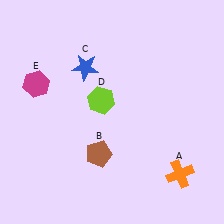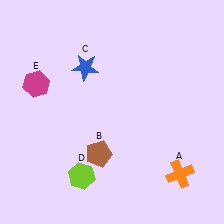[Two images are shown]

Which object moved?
The lime hexagon (D) moved down.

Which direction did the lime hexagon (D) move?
The lime hexagon (D) moved down.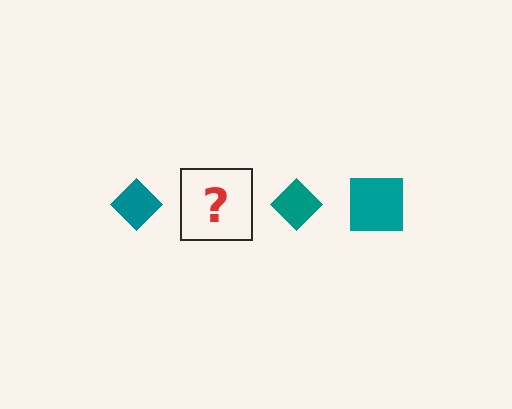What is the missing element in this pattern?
The missing element is a teal square.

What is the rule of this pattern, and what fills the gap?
The rule is that the pattern cycles through diamond, square shapes in teal. The gap should be filled with a teal square.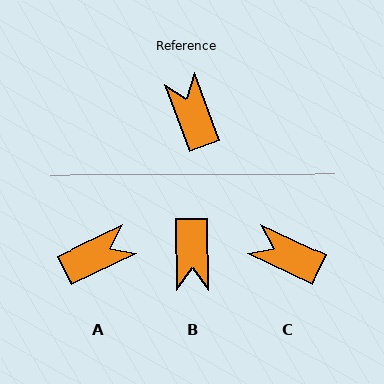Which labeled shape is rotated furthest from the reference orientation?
B, about 160 degrees away.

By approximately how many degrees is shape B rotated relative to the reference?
Approximately 160 degrees counter-clockwise.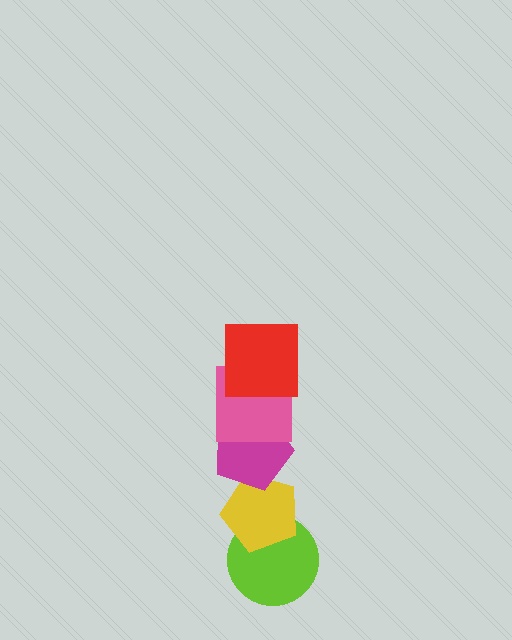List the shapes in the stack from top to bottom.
From top to bottom: the red square, the pink square, the magenta pentagon, the yellow pentagon, the lime circle.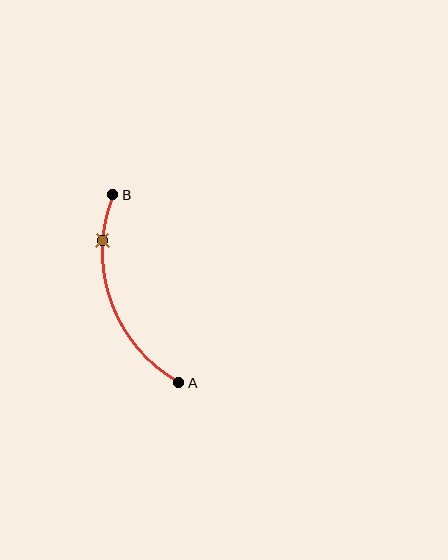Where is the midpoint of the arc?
The arc midpoint is the point on the curve farthest from the straight line joining A and B. It sits to the left of that line.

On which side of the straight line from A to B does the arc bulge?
The arc bulges to the left of the straight line connecting A and B.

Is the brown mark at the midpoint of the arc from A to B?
No. The brown mark lies on the arc but is closer to endpoint B. The arc midpoint would be at the point on the curve equidistant along the arc from both A and B.